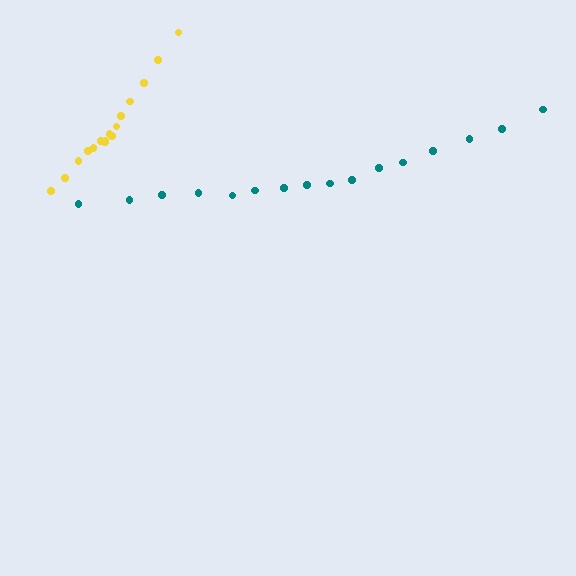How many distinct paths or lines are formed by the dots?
There are 2 distinct paths.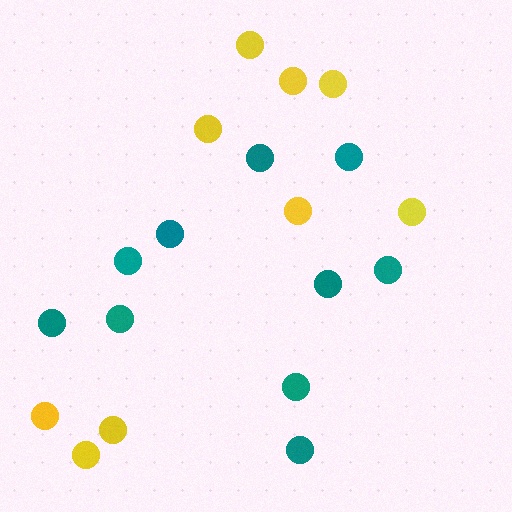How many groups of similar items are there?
There are 2 groups: one group of teal circles (10) and one group of yellow circles (9).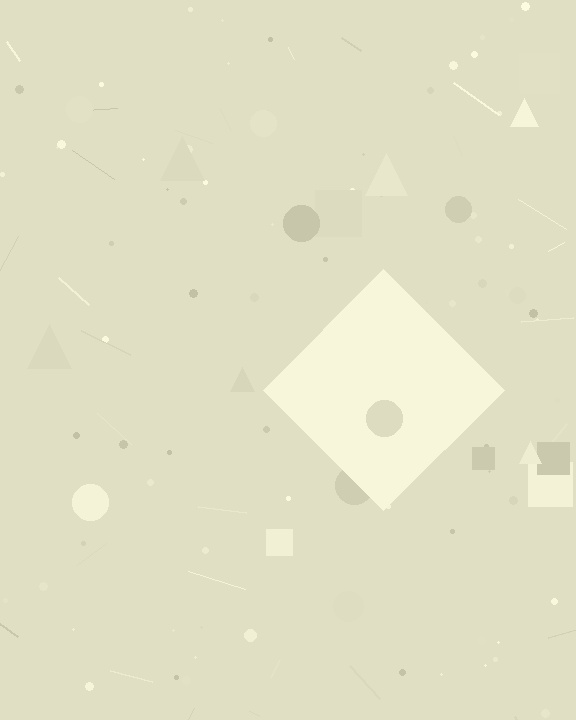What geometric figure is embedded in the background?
A diamond is embedded in the background.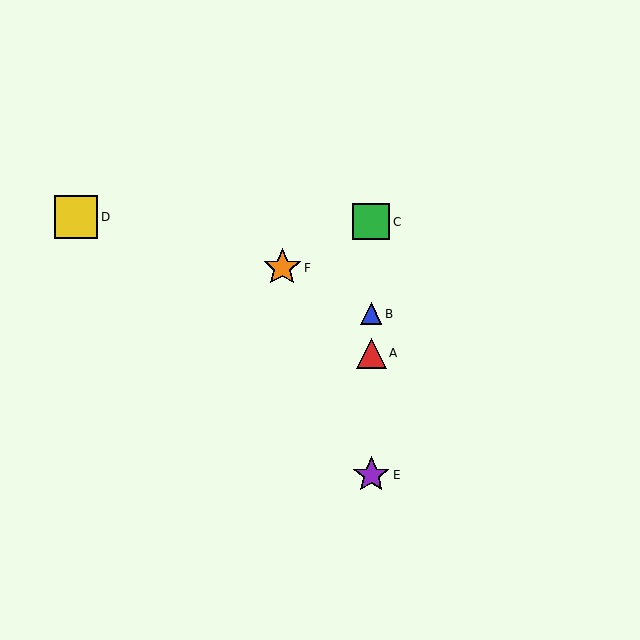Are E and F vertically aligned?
No, E is at x≈371 and F is at x≈282.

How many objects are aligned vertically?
4 objects (A, B, C, E) are aligned vertically.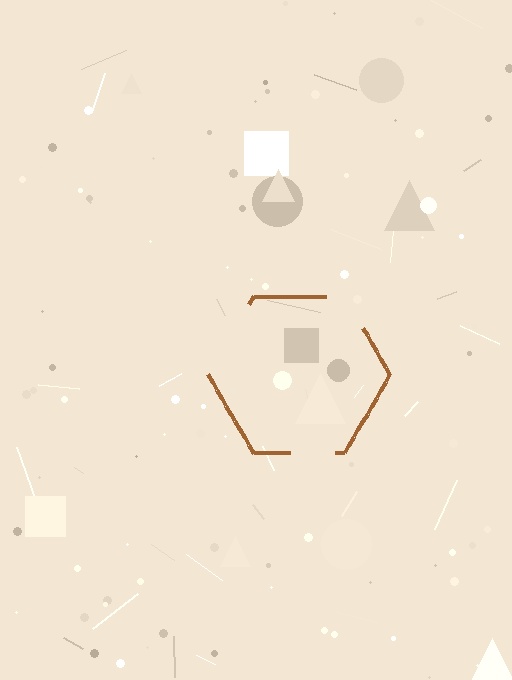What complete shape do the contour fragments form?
The contour fragments form a hexagon.